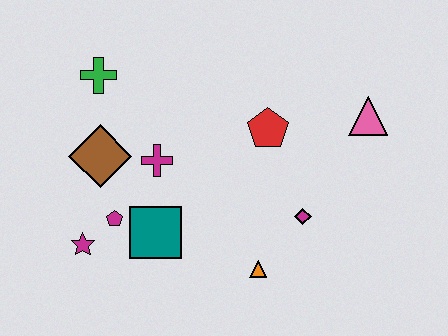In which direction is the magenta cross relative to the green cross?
The magenta cross is below the green cross.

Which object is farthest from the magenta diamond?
The green cross is farthest from the magenta diamond.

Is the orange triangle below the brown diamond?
Yes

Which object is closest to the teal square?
The magenta pentagon is closest to the teal square.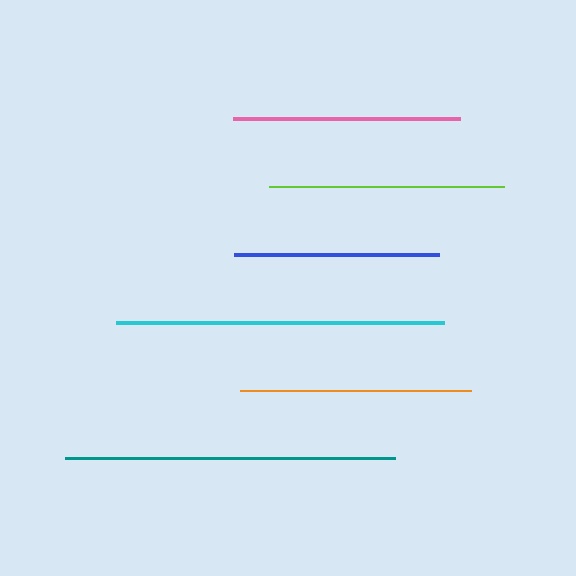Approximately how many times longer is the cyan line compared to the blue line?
The cyan line is approximately 1.6 times the length of the blue line.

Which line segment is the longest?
The teal line is the longest at approximately 329 pixels.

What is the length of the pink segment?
The pink segment is approximately 227 pixels long.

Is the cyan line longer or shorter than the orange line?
The cyan line is longer than the orange line.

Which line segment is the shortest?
The blue line is the shortest at approximately 205 pixels.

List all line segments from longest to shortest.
From longest to shortest: teal, cyan, lime, orange, pink, blue.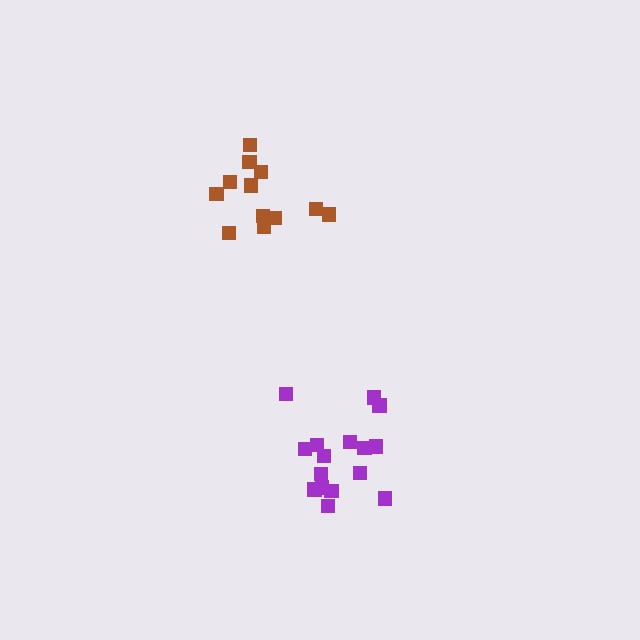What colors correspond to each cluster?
The clusters are colored: brown, purple.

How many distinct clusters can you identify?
There are 2 distinct clusters.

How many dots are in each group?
Group 1: 12 dots, Group 2: 16 dots (28 total).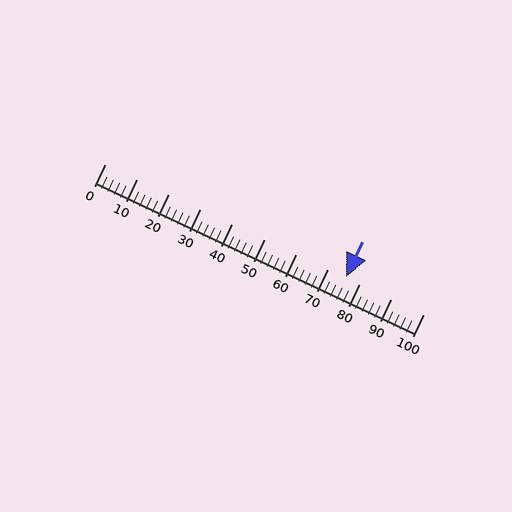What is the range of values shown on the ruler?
The ruler shows values from 0 to 100.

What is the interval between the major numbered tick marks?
The major tick marks are spaced 10 units apart.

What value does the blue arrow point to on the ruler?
The blue arrow points to approximately 76.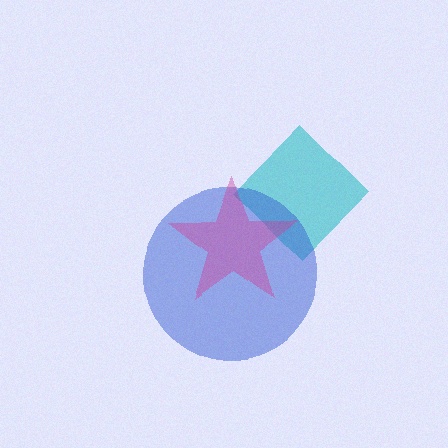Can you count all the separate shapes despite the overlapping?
Yes, there are 3 separate shapes.